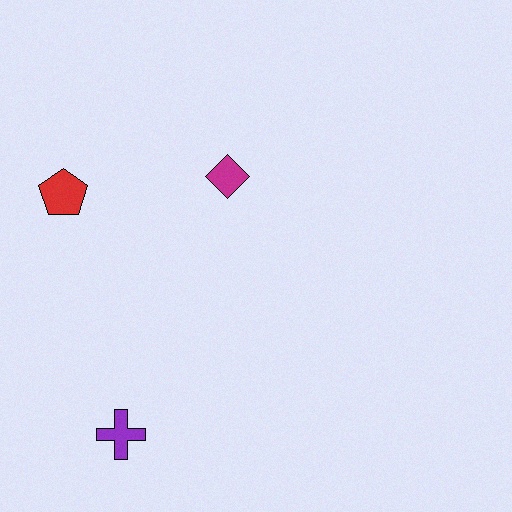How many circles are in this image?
There are no circles.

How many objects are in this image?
There are 3 objects.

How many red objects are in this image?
There is 1 red object.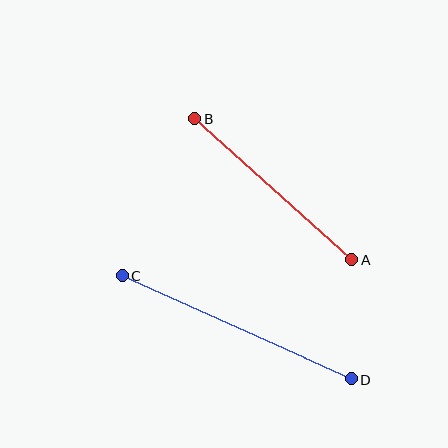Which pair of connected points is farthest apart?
Points C and D are farthest apart.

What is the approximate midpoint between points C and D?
The midpoint is at approximately (237, 327) pixels.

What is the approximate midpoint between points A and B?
The midpoint is at approximately (273, 189) pixels.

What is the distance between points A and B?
The distance is approximately 211 pixels.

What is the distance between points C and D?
The distance is approximately 252 pixels.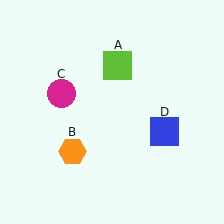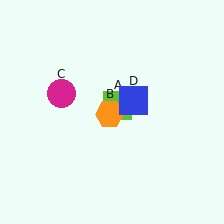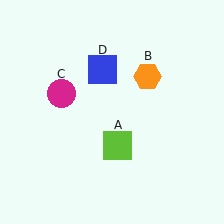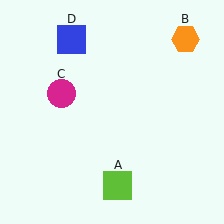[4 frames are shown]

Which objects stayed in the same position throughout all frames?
Magenta circle (object C) remained stationary.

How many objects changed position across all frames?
3 objects changed position: lime square (object A), orange hexagon (object B), blue square (object D).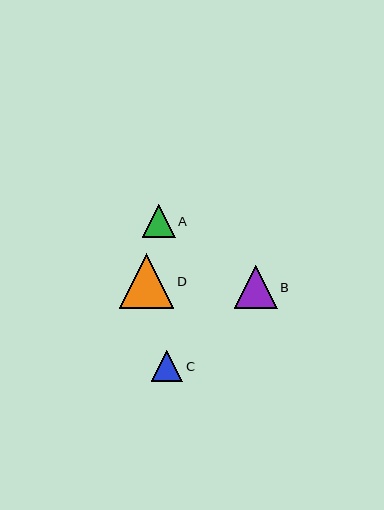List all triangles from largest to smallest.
From largest to smallest: D, B, A, C.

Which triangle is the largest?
Triangle D is the largest with a size of approximately 55 pixels.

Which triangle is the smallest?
Triangle C is the smallest with a size of approximately 31 pixels.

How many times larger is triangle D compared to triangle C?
Triangle D is approximately 1.7 times the size of triangle C.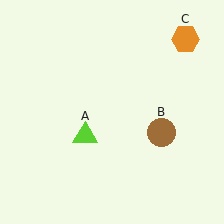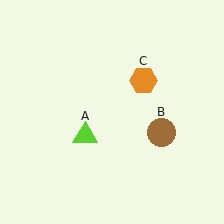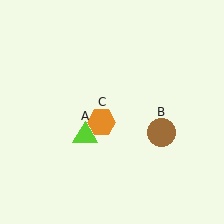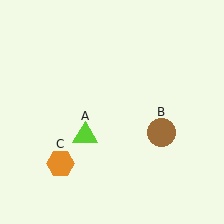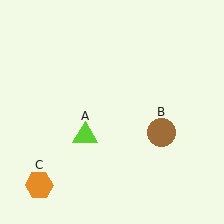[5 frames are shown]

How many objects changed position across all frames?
1 object changed position: orange hexagon (object C).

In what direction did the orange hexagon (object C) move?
The orange hexagon (object C) moved down and to the left.